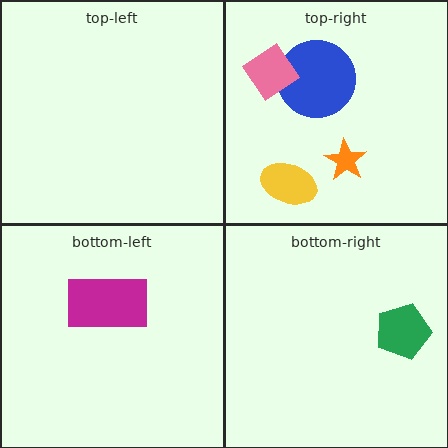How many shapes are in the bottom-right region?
1.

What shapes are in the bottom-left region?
The magenta rectangle.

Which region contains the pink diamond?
The top-right region.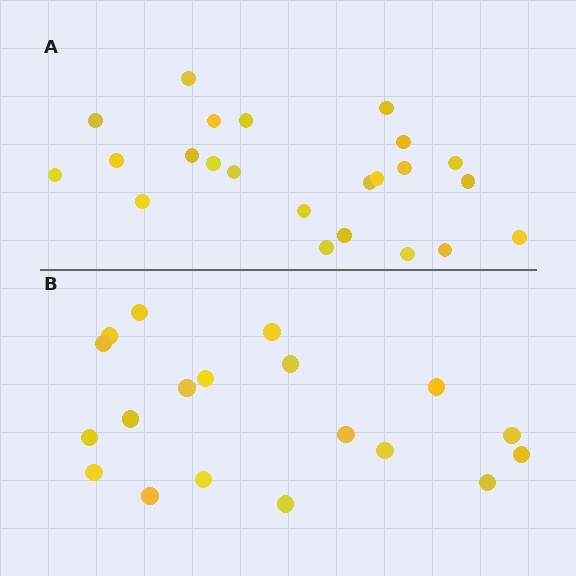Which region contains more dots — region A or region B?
Region A (the top region) has more dots.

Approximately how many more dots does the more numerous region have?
Region A has about 4 more dots than region B.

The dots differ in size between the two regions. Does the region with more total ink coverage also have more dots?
No. Region B has more total ink coverage because its dots are larger, but region A actually contains more individual dots. Total area can be misleading — the number of items is what matters here.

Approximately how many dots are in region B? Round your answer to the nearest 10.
About 20 dots. (The exact count is 19, which rounds to 20.)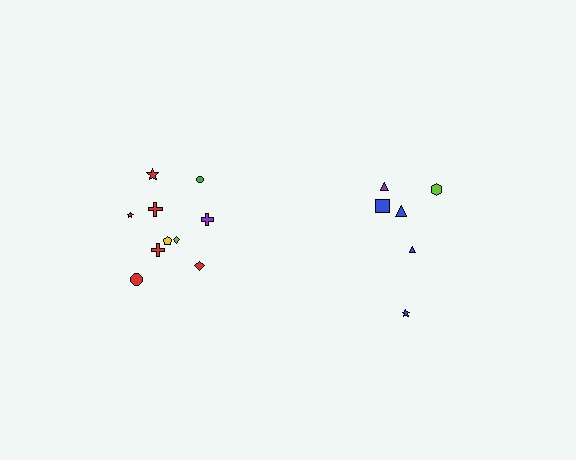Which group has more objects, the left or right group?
The left group.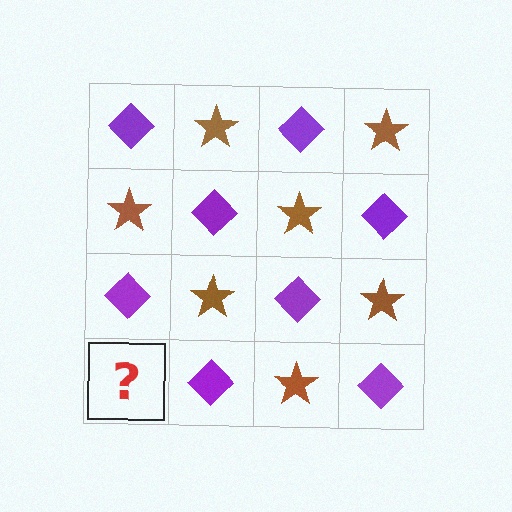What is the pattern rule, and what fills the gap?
The rule is that it alternates purple diamond and brown star in a checkerboard pattern. The gap should be filled with a brown star.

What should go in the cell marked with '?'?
The missing cell should contain a brown star.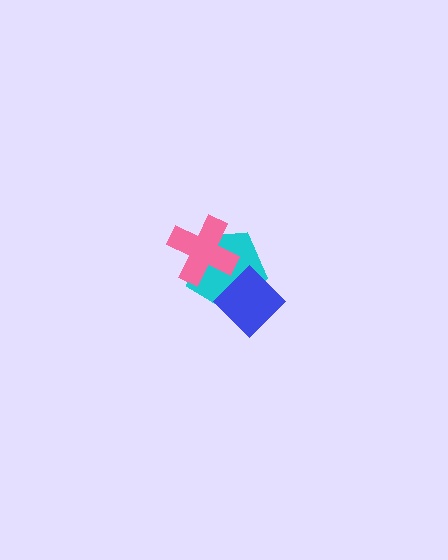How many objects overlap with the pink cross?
1 object overlaps with the pink cross.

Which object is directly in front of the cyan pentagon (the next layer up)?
The pink cross is directly in front of the cyan pentagon.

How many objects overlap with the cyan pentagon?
2 objects overlap with the cyan pentagon.